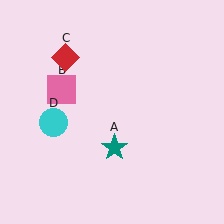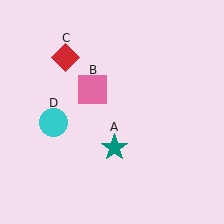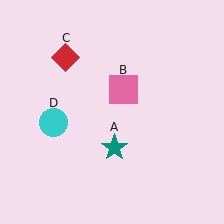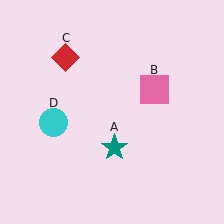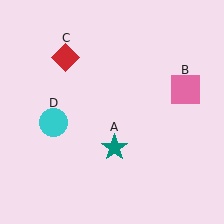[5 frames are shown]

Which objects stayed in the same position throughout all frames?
Teal star (object A) and red diamond (object C) and cyan circle (object D) remained stationary.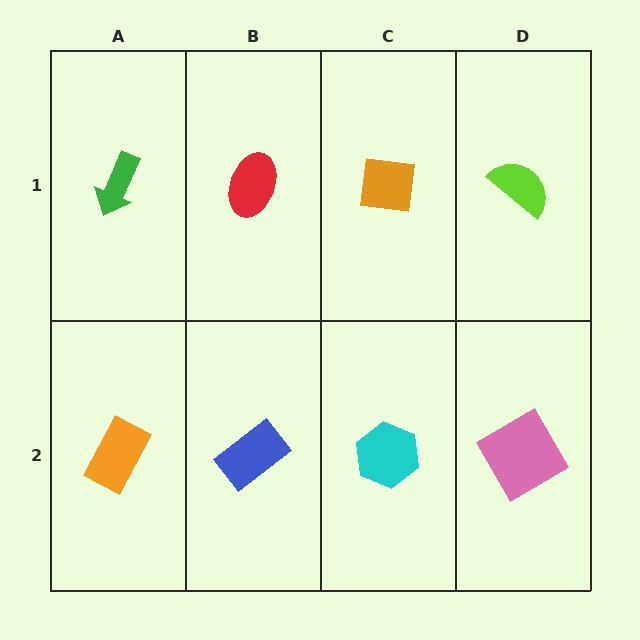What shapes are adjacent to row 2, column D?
A lime semicircle (row 1, column D), a cyan hexagon (row 2, column C).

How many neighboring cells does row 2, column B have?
3.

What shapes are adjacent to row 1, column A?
An orange rectangle (row 2, column A), a red ellipse (row 1, column B).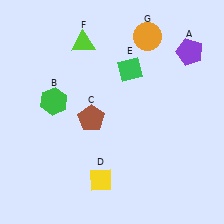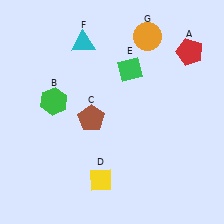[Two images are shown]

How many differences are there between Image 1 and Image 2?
There are 2 differences between the two images.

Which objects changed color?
A changed from purple to red. F changed from lime to cyan.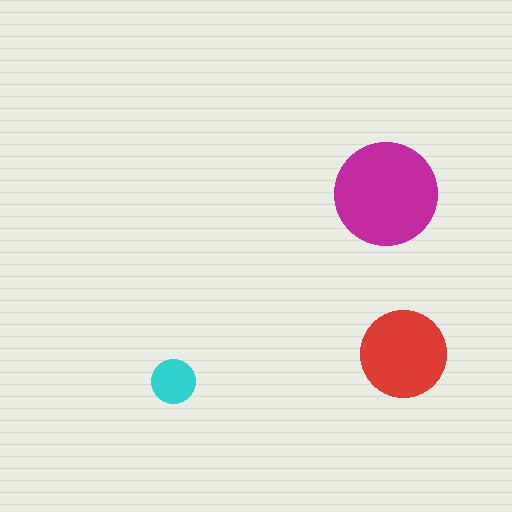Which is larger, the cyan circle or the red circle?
The red one.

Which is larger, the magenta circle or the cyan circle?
The magenta one.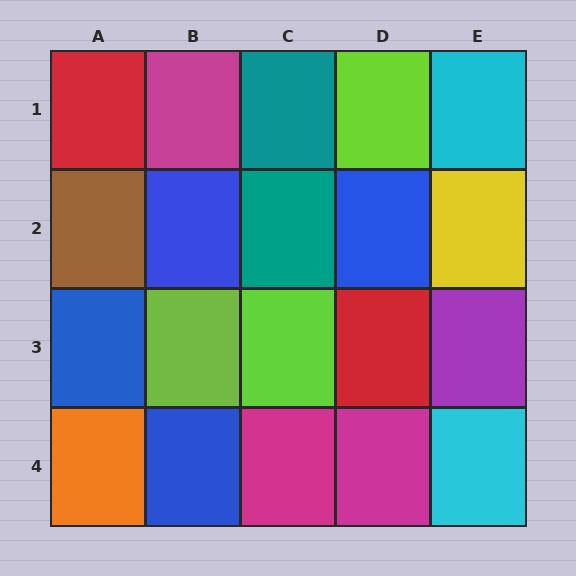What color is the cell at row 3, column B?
Lime.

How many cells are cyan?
2 cells are cyan.